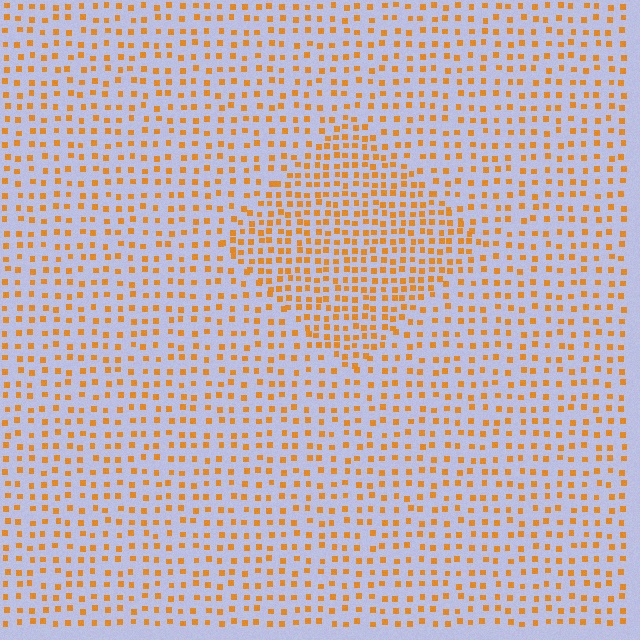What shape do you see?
I see a diamond.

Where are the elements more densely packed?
The elements are more densely packed inside the diamond boundary.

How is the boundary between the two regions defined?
The boundary is defined by a change in element density (approximately 1.8x ratio). All elements are the same color, size, and shape.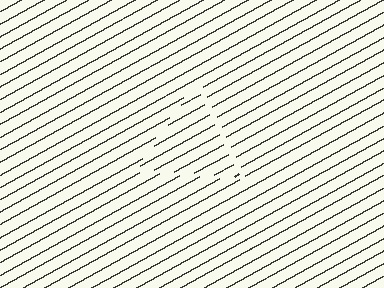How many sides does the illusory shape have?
3 sides — the line-ends trace a triangle.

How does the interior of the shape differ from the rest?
The interior of the shape contains the same grating, shifted by half a period — the contour is defined by the phase discontinuity where line-ends from the inner and outer gratings abut.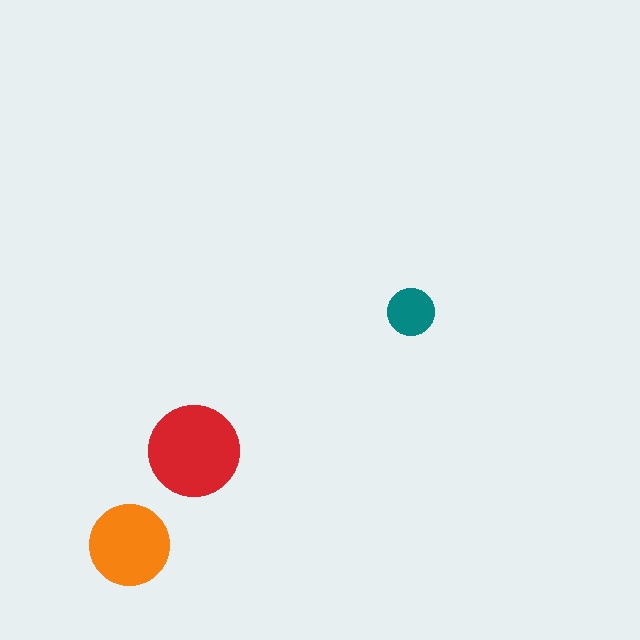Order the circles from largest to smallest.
the red one, the orange one, the teal one.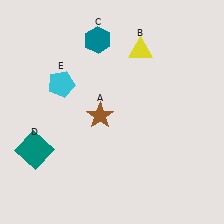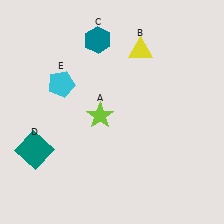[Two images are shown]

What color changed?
The star (A) changed from brown in Image 1 to lime in Image 2.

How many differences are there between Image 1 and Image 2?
There is 1 difference between the two images.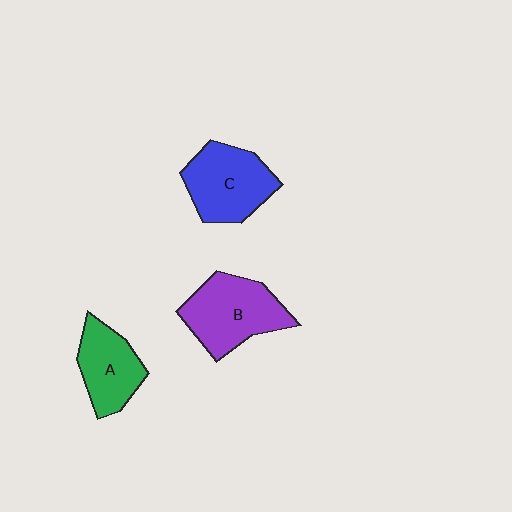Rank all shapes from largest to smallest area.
From largest to smallest: B (purple), C (blue), A (green).